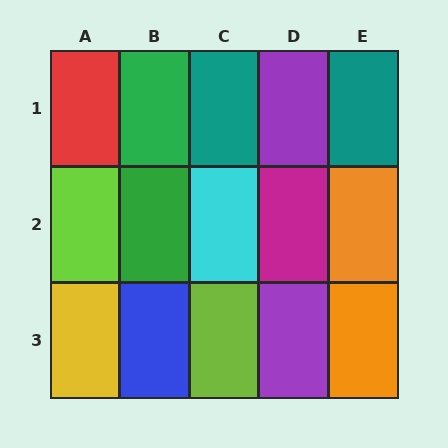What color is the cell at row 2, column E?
Orange.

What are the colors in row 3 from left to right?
Yellow, blue, lime, purple, orange.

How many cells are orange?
2 cells are orange.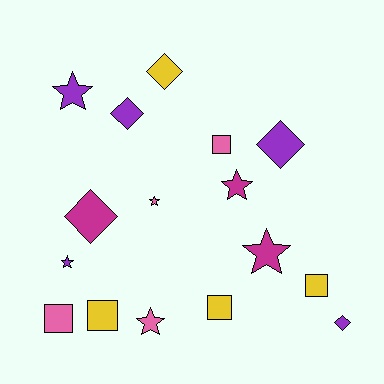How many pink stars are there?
There are 2 pink stars.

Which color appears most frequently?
Purple, with 5 objects.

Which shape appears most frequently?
Star, with 6 objects.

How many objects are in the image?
There are 16 objects.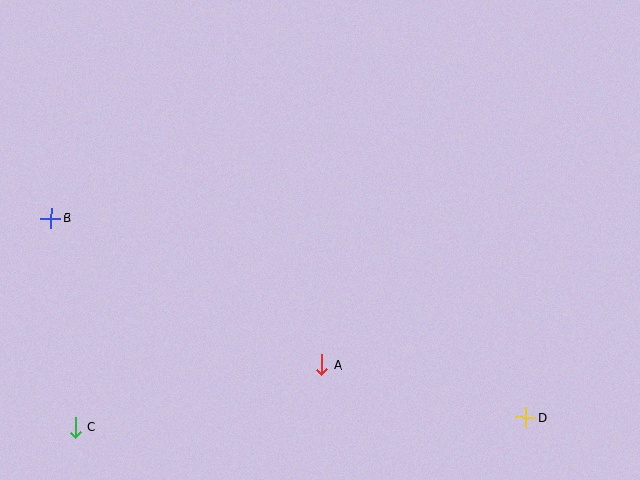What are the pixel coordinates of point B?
Point B is at (51, 219).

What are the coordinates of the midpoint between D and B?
The midpoint between D and B is at (289, 318).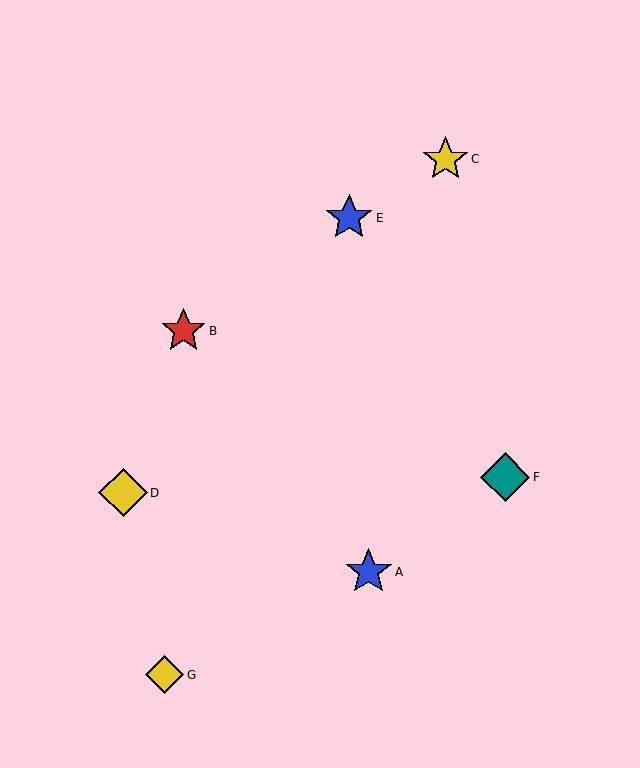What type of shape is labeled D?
Shape D is a yellow diamond.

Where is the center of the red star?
The center of the red star is at (184, 331).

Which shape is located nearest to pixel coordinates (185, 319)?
The red star (labeled B) at (184, 331) is nearest to that location.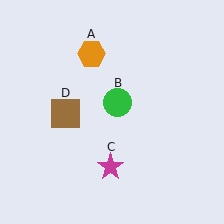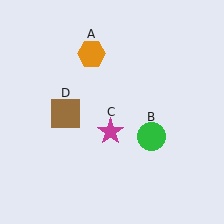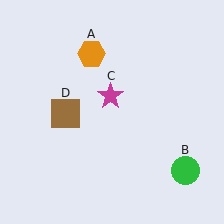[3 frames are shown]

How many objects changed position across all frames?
2 objects changed position: green circle (object B), magenta star (object C).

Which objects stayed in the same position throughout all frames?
Orange hexagon (object A) and brown square (object D) remained stationary.